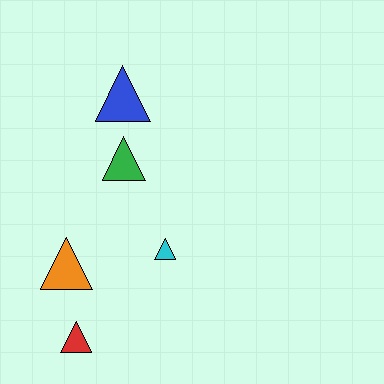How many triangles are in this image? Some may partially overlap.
There are 5 triangles.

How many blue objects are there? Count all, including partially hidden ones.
There is 1 blue object.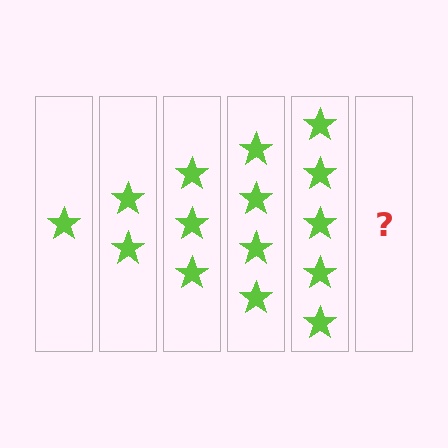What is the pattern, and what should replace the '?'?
The pattern is that each step adds one more star. The '?' should be 6 stars.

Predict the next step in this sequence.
The next step is 6 stars.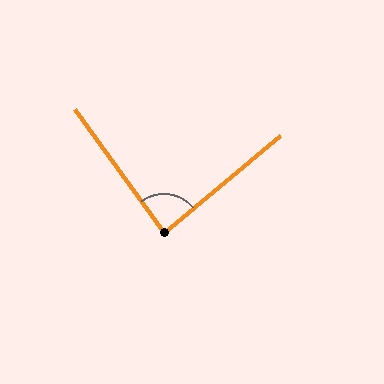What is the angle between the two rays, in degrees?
Approximately 86 degrees.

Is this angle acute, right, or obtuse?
It is approximately a right angle.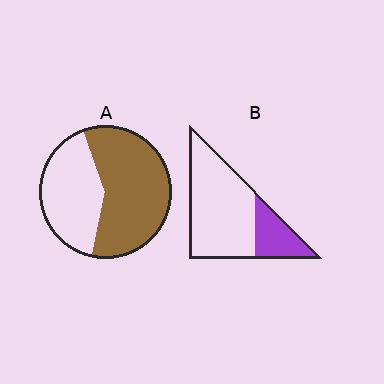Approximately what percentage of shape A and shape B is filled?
A is approximately 60% and B is approximately 25%.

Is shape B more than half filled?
No.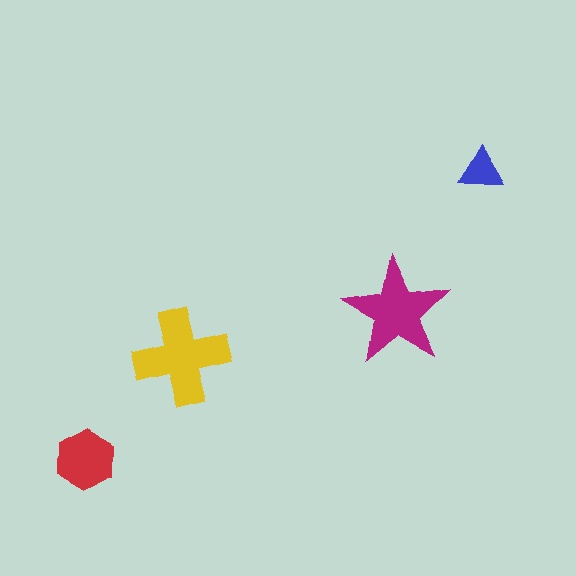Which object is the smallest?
The blue triangle.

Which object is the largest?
The yellow cross.